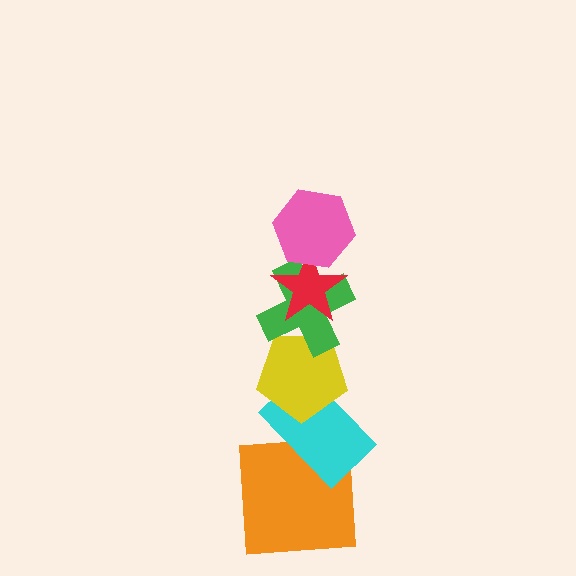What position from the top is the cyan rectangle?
The cyan rectangle is 5th from the top.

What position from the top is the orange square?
The orange square is 6th from the top.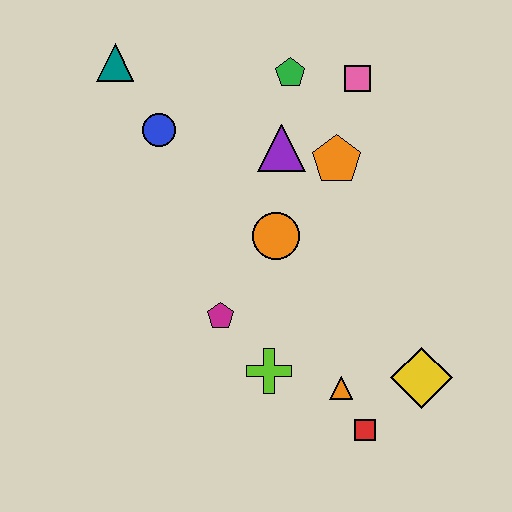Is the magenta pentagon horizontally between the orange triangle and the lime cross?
No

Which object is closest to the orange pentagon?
The purple triangle is closest to the orange pentagon.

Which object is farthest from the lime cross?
The teal triangle is farthest from the lime cross.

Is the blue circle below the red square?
No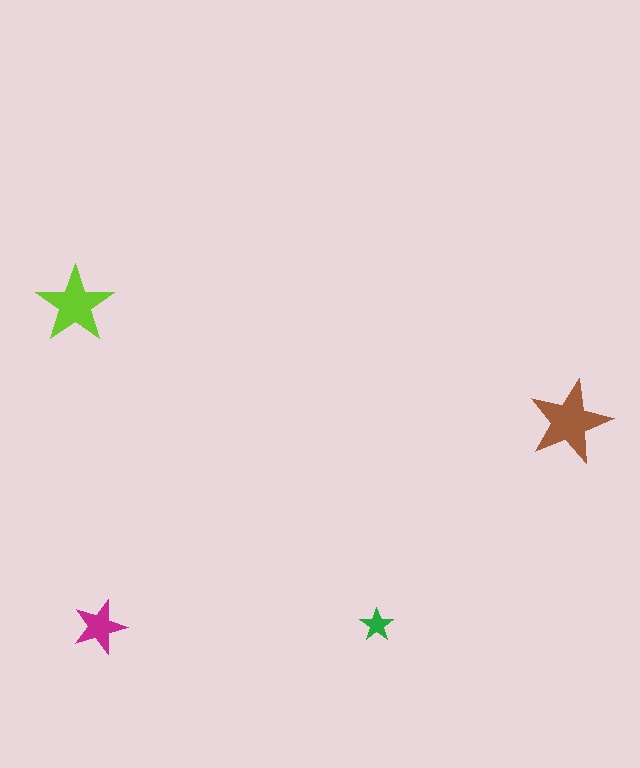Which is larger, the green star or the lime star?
The lime one.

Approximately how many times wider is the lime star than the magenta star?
About 1.5 times wider.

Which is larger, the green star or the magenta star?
The magenta one.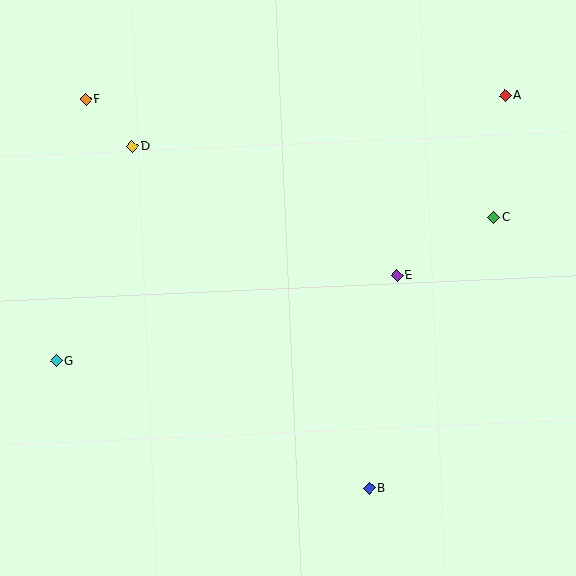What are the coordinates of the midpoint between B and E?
The midpoint between B and E is at (383, 382).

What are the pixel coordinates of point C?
Point C is at (494, 218).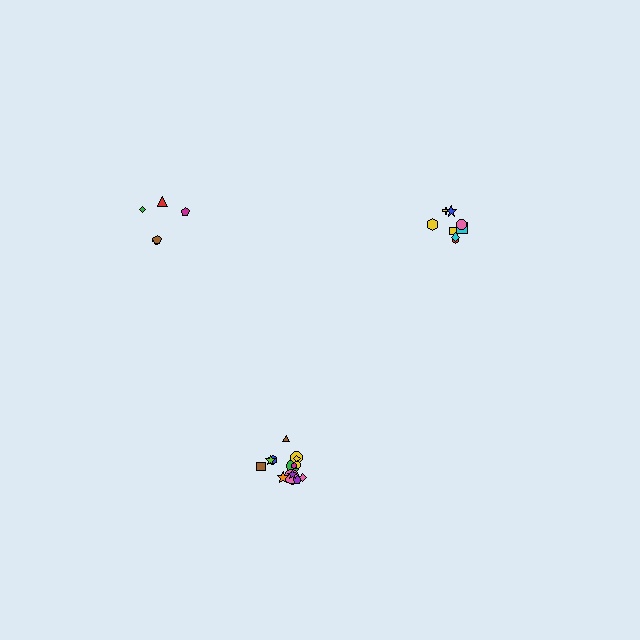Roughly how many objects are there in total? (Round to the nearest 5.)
Roughly 30 objects in total.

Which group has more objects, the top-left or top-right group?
The top-right group.